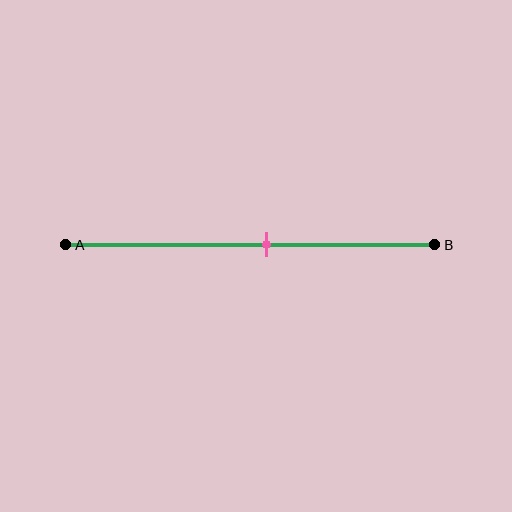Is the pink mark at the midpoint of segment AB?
No, the mark is at about 55% from A, not at the 50% midpoint.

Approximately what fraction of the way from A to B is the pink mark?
The pink mark is approximately 55% of the way from A to B.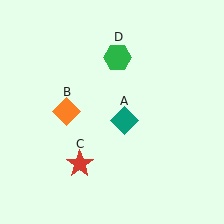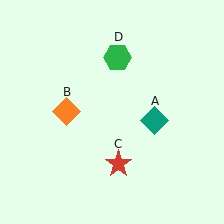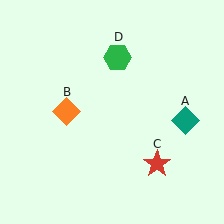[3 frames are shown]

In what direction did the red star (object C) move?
The red star (object C) moved right.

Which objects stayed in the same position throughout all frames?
Orange diamond (object B) and green hexagon (object D) remained stationary.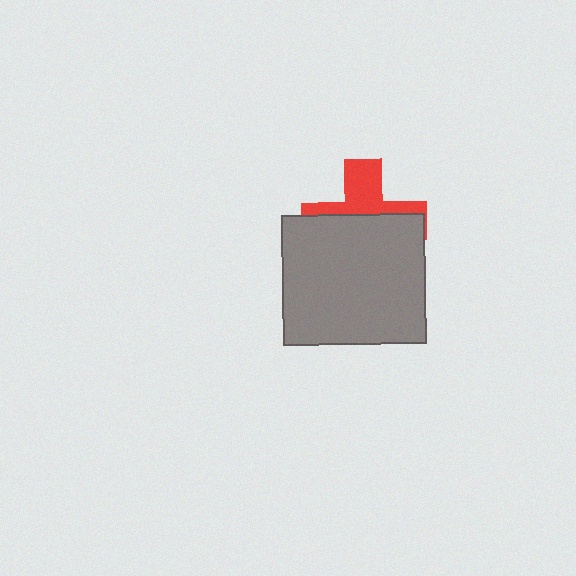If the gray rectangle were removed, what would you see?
You would see the complete red cross.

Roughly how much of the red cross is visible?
A small part of it is visible (roughly 40%).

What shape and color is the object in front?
The object in front is a gray rectangle.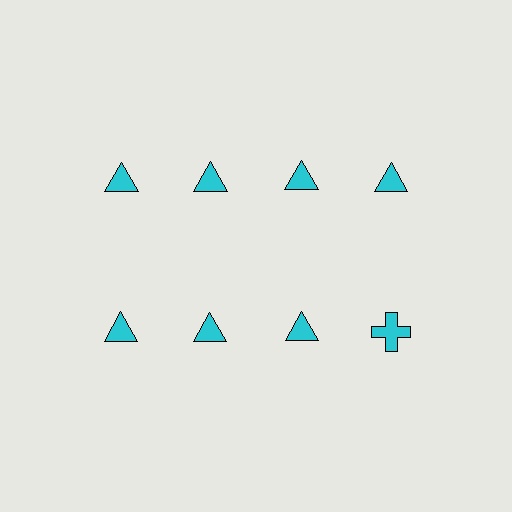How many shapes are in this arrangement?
There are 8 shapes arranged in a grid pattern.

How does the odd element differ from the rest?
It has a different shape: cross instead of triangle.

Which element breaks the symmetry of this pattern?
The cyan cross in the second row, second from right column breaks the symmetry. All other shapes are cyan triangles.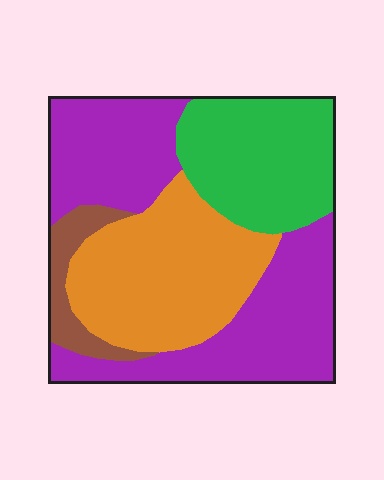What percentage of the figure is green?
Green takes up about one quarter (1/4) of the figure.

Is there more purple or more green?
Purple.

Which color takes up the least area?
Brown, at roughly 5%.